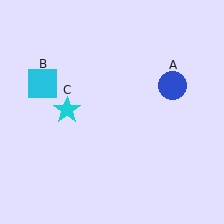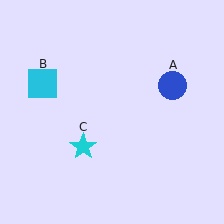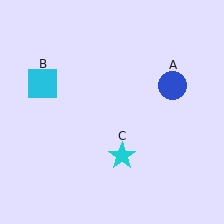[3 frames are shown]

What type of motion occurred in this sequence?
The cyan star (object C) rotated counterclockwise around the center of the scene.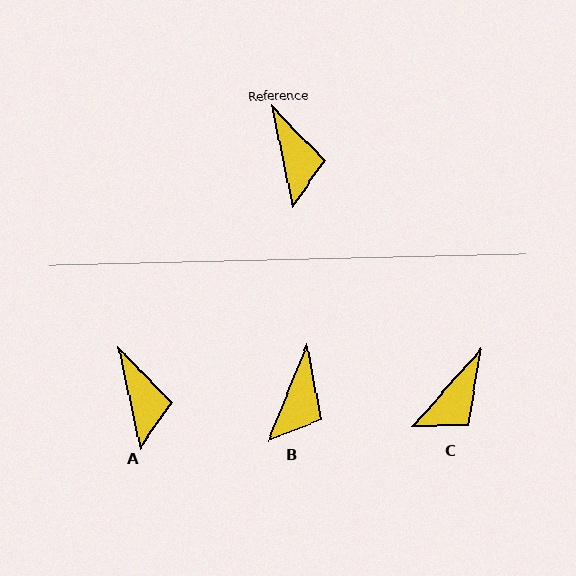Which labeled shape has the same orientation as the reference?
A.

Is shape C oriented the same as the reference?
No, it is off by about 54 degrees.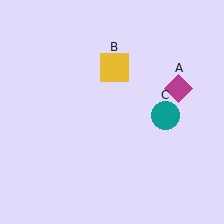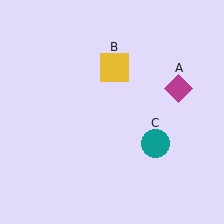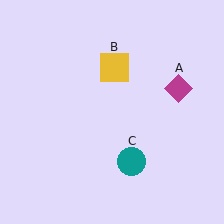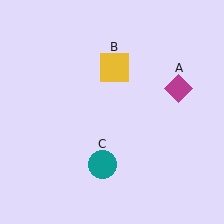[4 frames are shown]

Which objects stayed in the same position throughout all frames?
Magenta diamond (object A) and yellow square (object B) remained stationary.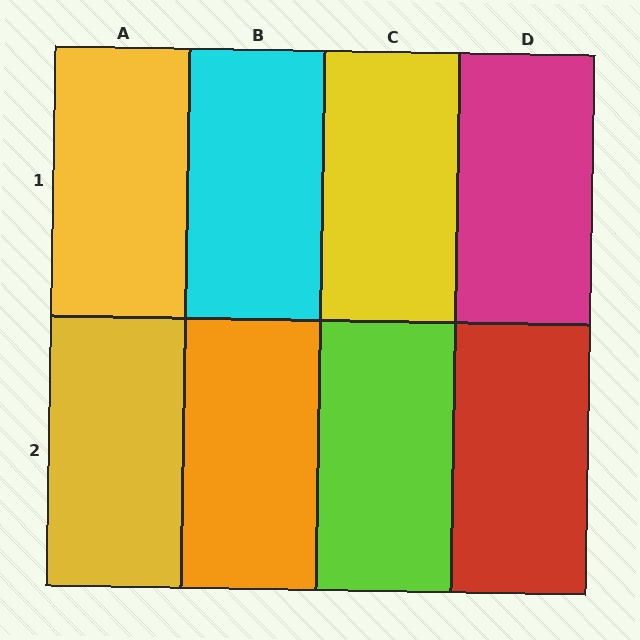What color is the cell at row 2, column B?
Orange.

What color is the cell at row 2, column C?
Lime.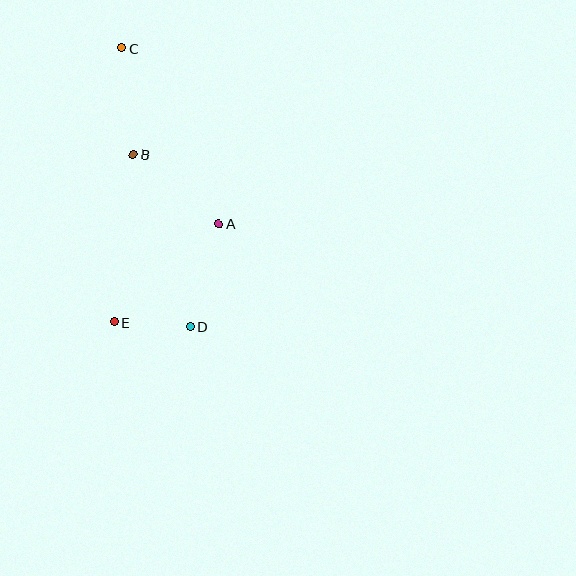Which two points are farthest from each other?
Points C and D are farthest from each other.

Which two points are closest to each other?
Points D and E are closest to each other.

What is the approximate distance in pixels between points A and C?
The distance between A and C is approximately 201 pixels.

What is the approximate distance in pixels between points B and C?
The distance between B and C is approximately 107 pixels.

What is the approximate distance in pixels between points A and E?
The distance between A and E is approximately 144 pixels.